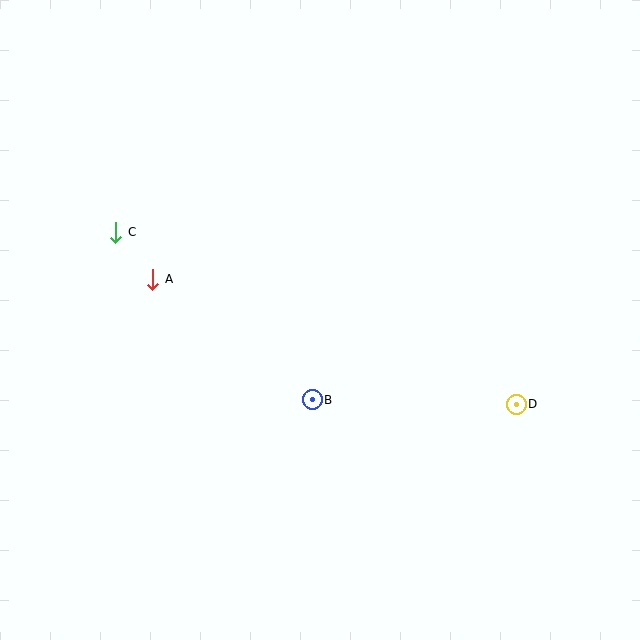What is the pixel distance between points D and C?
The distance between D and C is 436 pixels.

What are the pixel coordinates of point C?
Point C is at (116, 232).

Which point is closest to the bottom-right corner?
Point D is closest to the bottom-right corner.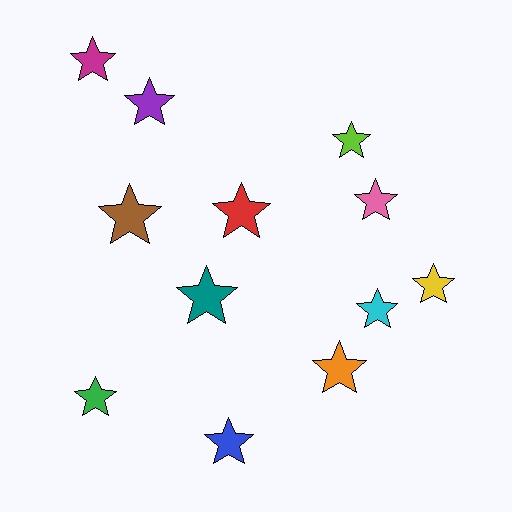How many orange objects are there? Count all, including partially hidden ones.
There is 1 orange object.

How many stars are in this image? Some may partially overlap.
There are 12 stars.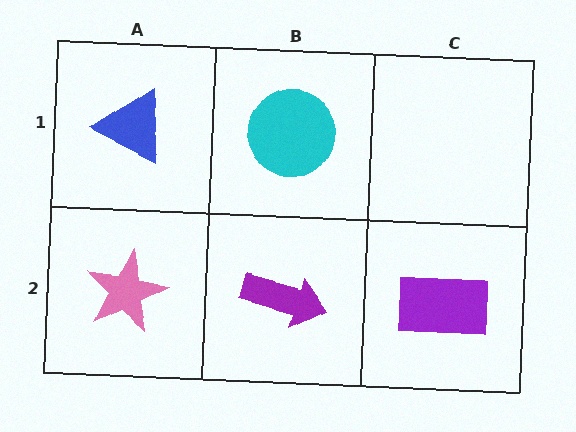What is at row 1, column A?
A blue triangle.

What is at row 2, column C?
A purple rectangle.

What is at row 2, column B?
A purple arrow.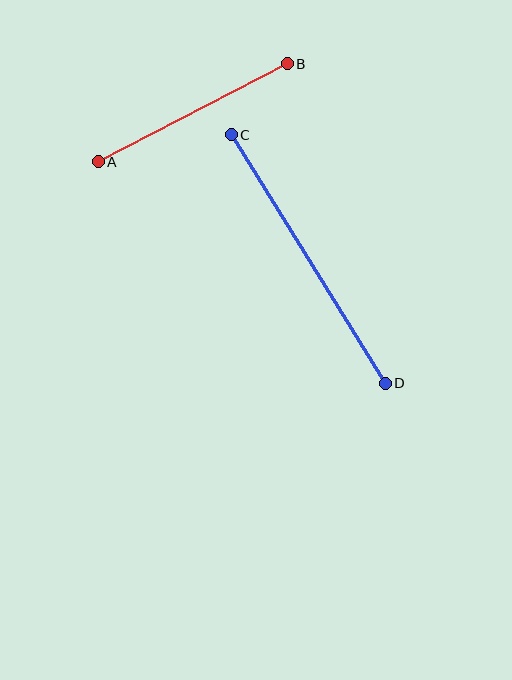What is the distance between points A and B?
The distance is approximately 213 pixels.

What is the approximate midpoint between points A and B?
The midpoint is at approximately (193, 113) pixels.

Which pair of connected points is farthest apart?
Points C and D are farthest apart.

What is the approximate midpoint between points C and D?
The midpoint is at approximately (308, 259) pixels.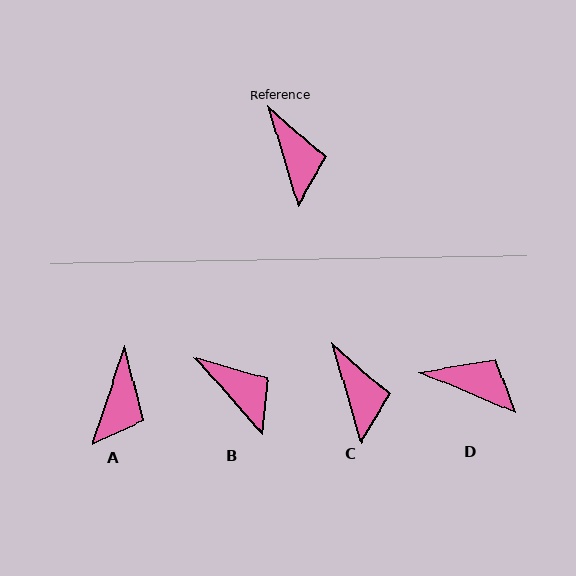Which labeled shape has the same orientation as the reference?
C.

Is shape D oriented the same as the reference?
No, it is off by about 51 degrees.